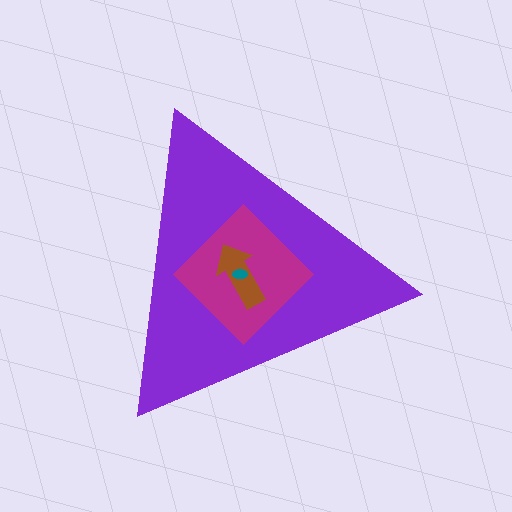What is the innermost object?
The teal ellipse.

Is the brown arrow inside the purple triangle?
Yes.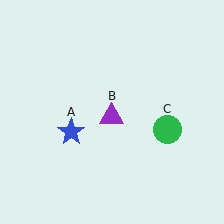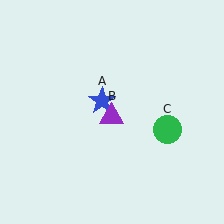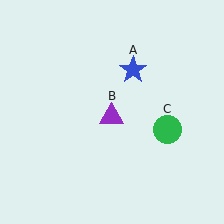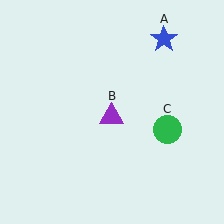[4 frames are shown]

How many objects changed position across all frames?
1 object changed position: blue star (object A).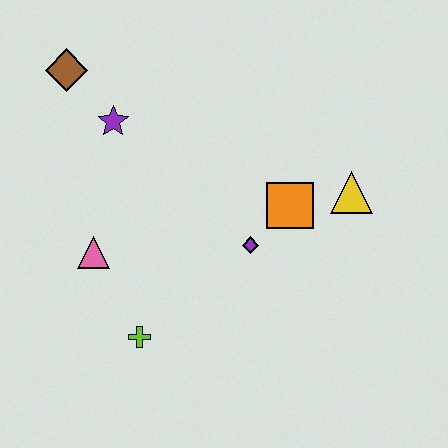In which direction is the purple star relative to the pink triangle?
The purple star is above the pink triangle.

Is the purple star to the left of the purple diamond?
Yes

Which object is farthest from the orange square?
The brown diamond is farthest from the orange square.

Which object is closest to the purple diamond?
The orange square is closest to the purple diamond.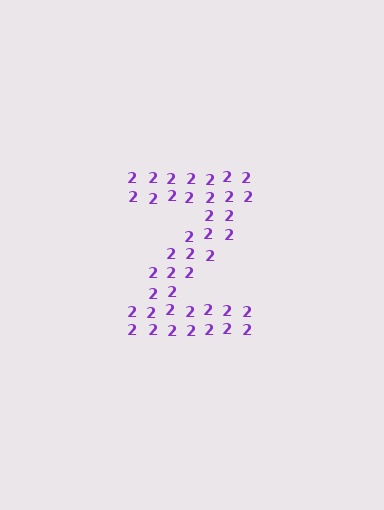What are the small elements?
The small elements are digit 2's.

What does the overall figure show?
The overall figure shows the letter Z.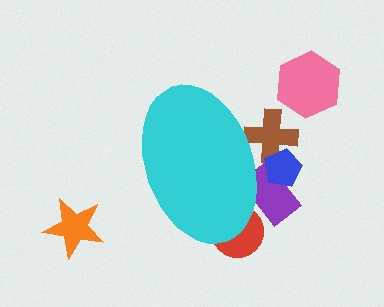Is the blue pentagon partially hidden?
Yes, the blue pentagon is partially hidden behind the cyan ellipse.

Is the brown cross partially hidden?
Yes, the brown cross is partially hidden behind the cyan ellipse.